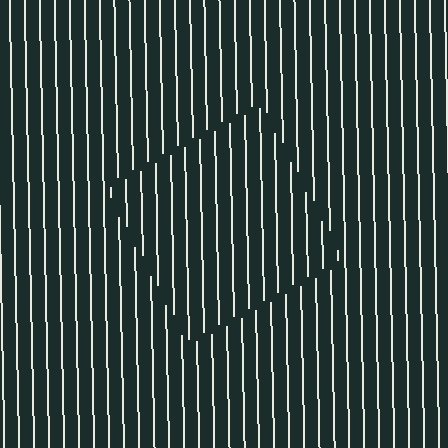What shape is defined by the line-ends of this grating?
An illusory square. The interior of the shape contains the same grating, shifted by half a period — the contour is defined by the phase discontinuity where line-ends from the inner and outer gratings abut.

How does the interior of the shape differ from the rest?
The interior of the shape contains the same grating, shifted by half a period — the contour is defined by the phase discontinuity where line-ends from the inner and outer gratings abut.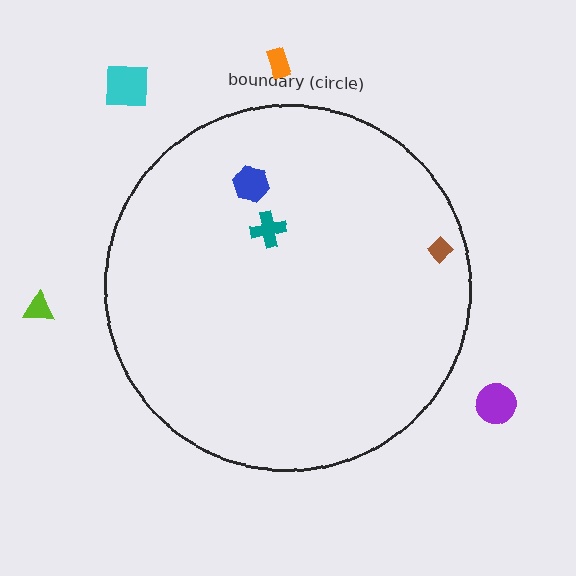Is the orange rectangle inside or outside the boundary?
Outside.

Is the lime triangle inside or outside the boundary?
Outside.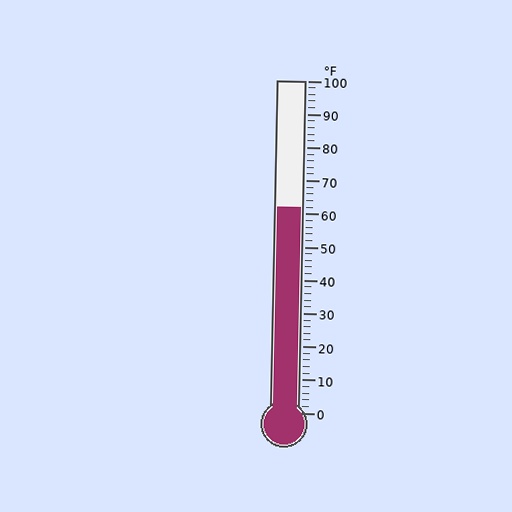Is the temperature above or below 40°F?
The temperature is above 40°F.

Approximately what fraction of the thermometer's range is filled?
The thermometer is filled to approximately 60% of its range.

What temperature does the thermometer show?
The thermometer shows approximately 62°F.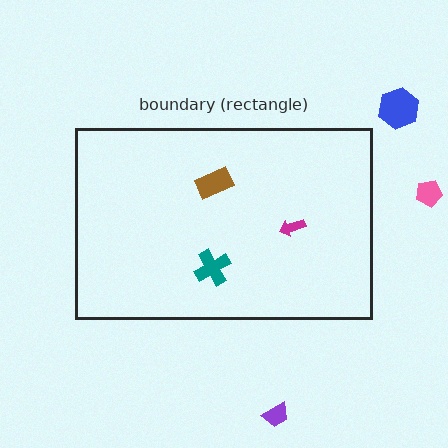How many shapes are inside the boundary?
3 inside, 3 outside.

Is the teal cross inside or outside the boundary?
Inside.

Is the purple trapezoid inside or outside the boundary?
Outside.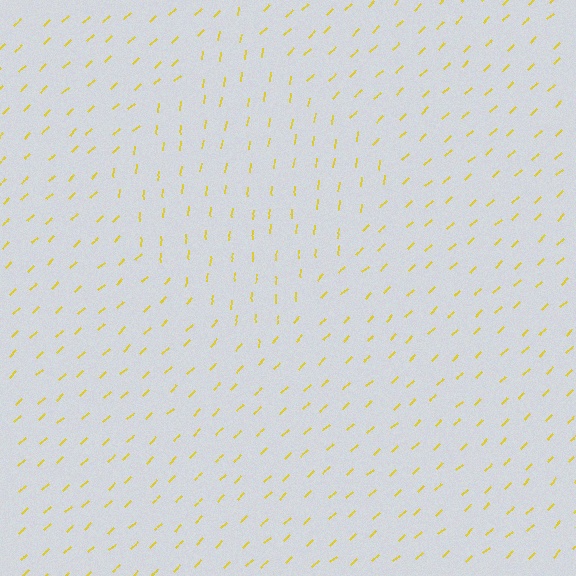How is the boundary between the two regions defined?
The boundary is defined purely by a change in line orientation (approximately 39 degrees difference). All lines are the same color and thickness.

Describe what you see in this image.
The image is filled with small yellow line segments. A diamond region in the image has lines oriented differently from the surrounding lines, creating a visible texture boundary.